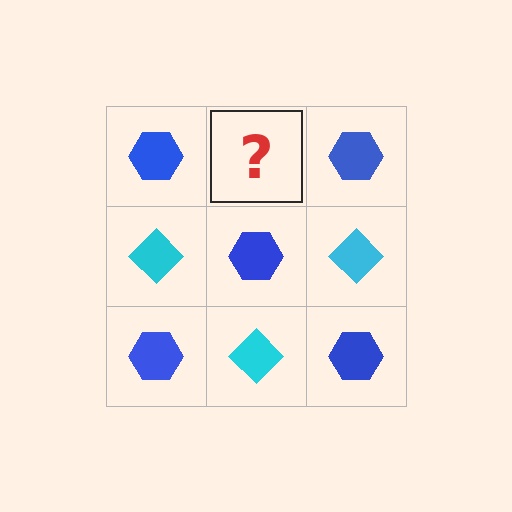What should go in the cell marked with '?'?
The missing cell should contain a cyan diamond.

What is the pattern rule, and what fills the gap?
The rule is that it alternates blue hexagon and cyan diamond in a checkerboard pattern. The gap should be filled with a cyan diamond.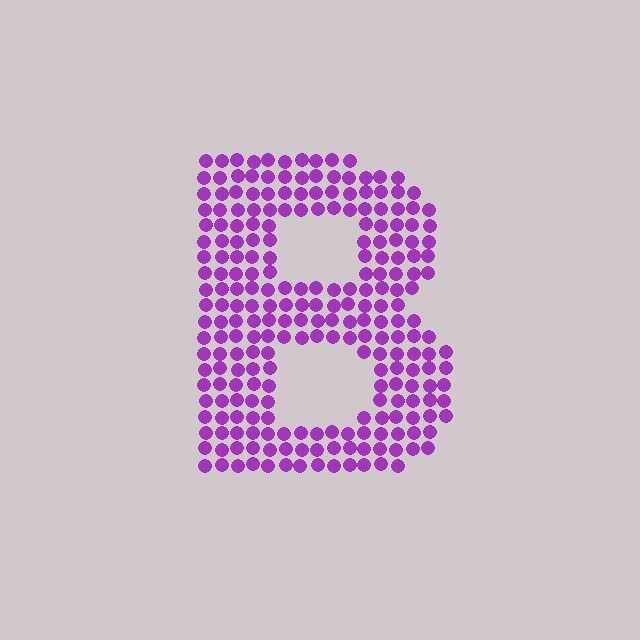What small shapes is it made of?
It is made of small circles.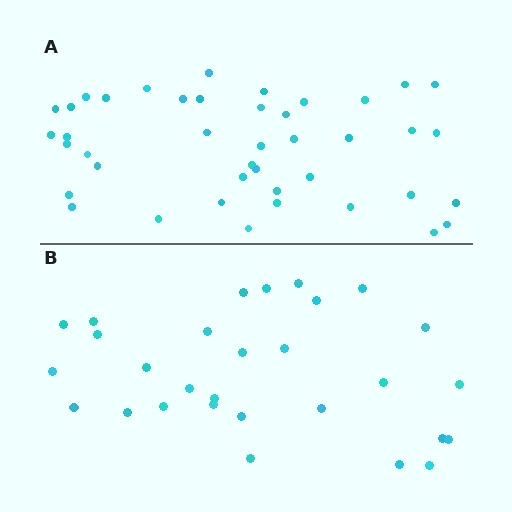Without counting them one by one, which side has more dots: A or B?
Region A (the top region) has more dots.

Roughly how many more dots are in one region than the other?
Region A has approximately 15 more dots than region B.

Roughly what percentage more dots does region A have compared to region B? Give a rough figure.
About 45% more.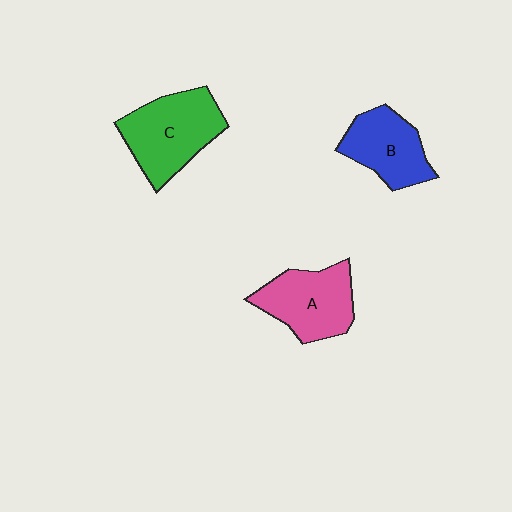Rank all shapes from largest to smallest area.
From largest to smallest: C (green), A (pink), B (blue).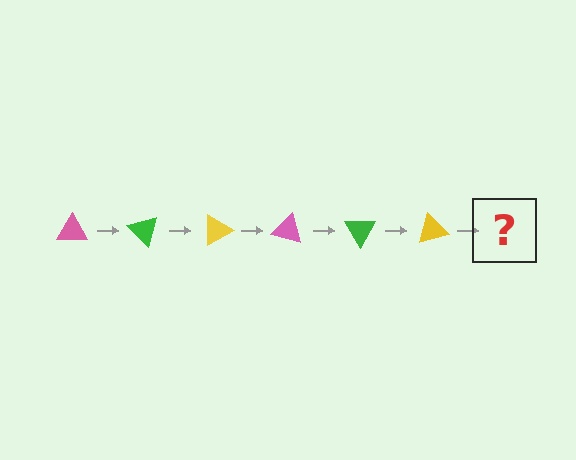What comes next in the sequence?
The next element should be a pink triangle, rotated 270 degrees from the start.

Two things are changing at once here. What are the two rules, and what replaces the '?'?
The two rules are that it rotates 45 degrees each step and the color cycles through pink, green, and yellow. The '?' should be a pink triangle, rotated 270 degrees from the start.